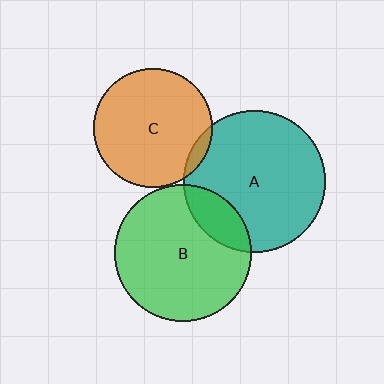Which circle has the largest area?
Circle A (teal).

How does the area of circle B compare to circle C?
Approximately 1.3 times.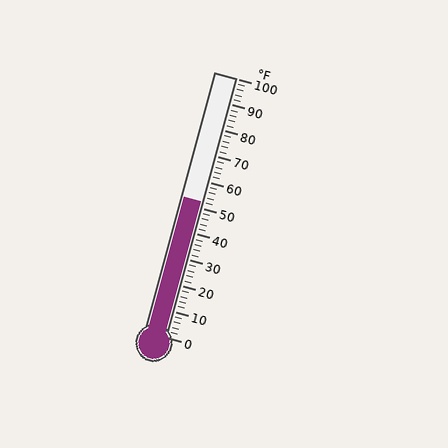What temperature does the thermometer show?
The thermometer shows approximately 52°F.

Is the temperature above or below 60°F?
The temperature is below 60°F.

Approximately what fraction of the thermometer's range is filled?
The thermometer is filled to approximately 50% of its range.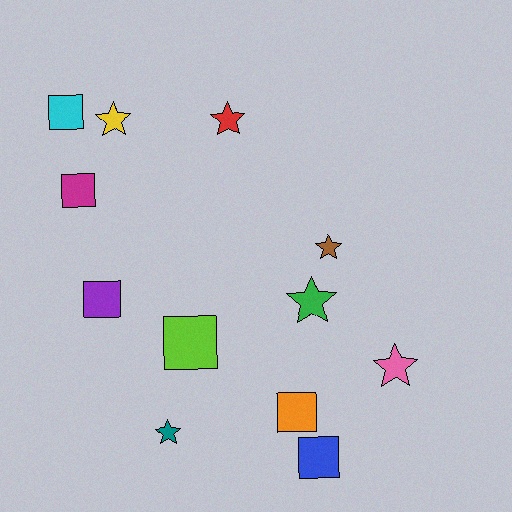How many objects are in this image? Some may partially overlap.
There are 12 objects.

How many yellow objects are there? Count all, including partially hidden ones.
There is 1 yellow object.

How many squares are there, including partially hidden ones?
There are 6 squares.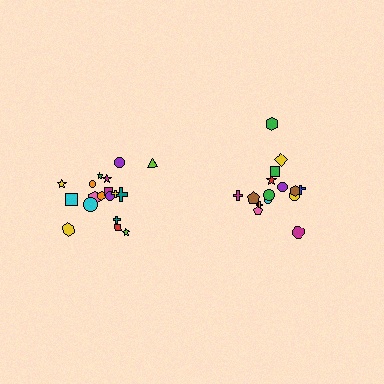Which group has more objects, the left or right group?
The left group.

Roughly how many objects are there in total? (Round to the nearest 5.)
Roughly 35 objects in total.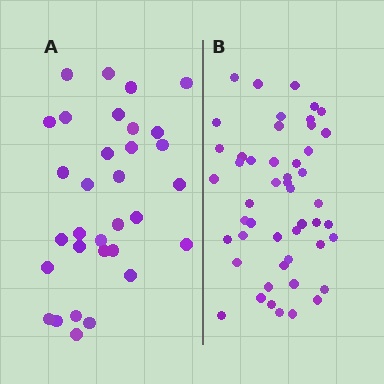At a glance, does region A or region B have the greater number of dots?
Region B (the right region) has more dots.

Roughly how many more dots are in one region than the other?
Region B has approximately 15 more dots than region A.